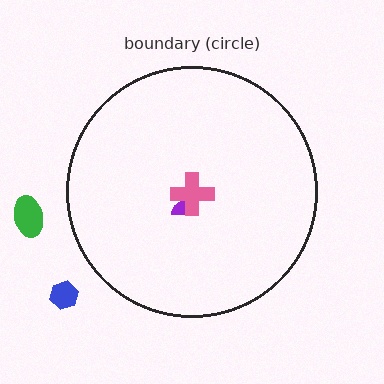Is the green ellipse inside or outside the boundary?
Outside.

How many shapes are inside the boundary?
2 inside, 2 outside.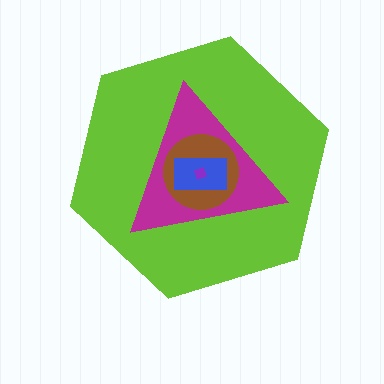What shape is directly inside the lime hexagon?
The magenta triangle.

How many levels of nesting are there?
5.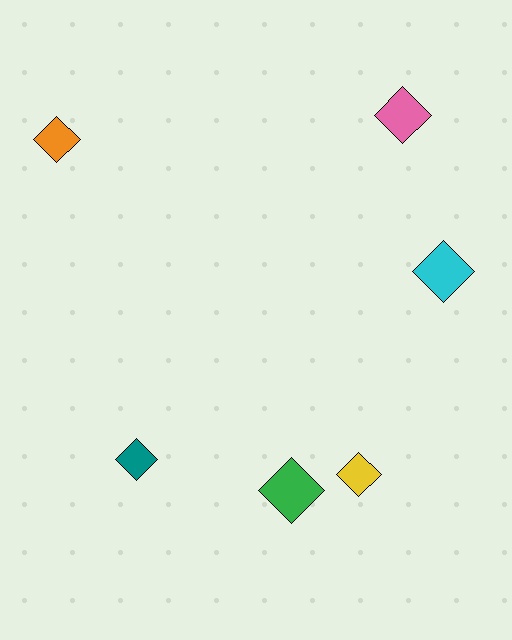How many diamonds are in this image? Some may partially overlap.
There are 6 diamonds.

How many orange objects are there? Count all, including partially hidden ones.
There is 1 orange object.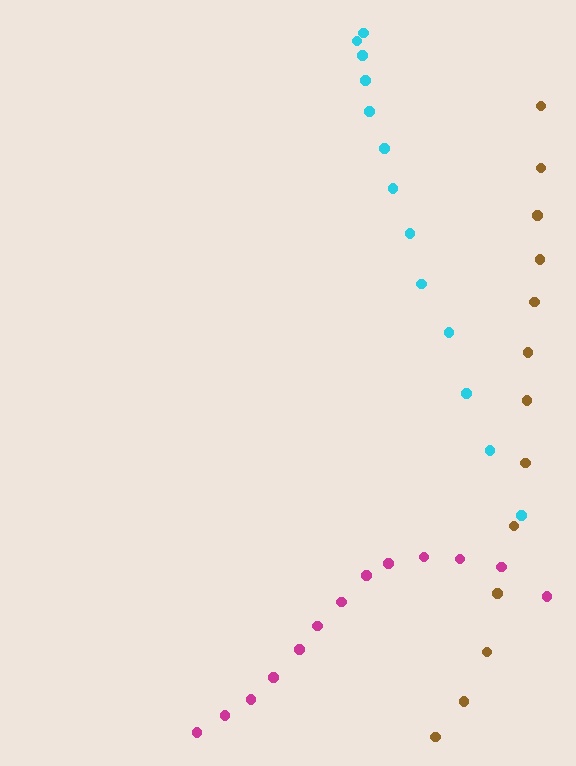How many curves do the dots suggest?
There are 3 distinct paths.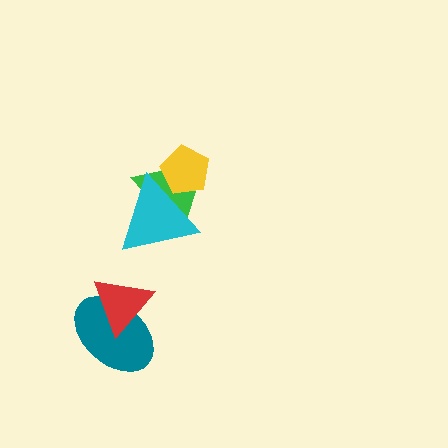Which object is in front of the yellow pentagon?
The cyan triangle is in front of the yellow pentagon.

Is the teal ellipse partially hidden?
Yes, it is partially covered by another shape.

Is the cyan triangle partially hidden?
No, no other shape covers it.